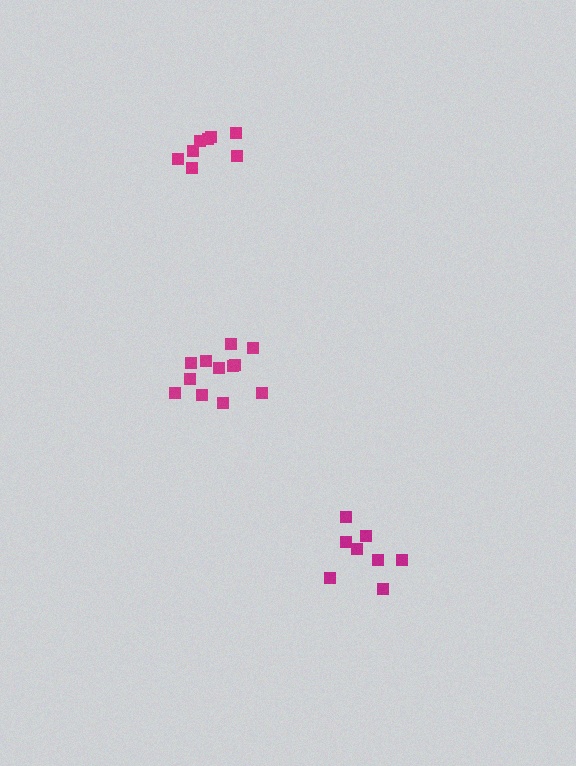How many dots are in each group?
Group 1: 8 dots, Group 2: 12 dots, Group 3: 8 dots (28 total).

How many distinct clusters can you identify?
There are 3 distinct clusters.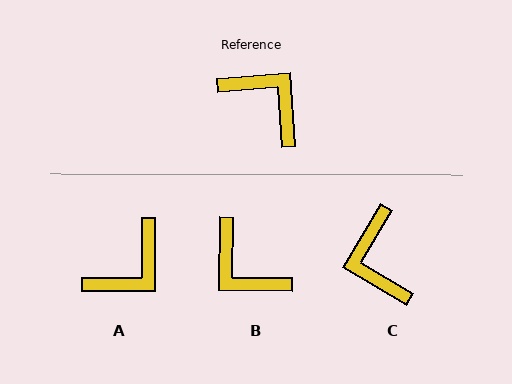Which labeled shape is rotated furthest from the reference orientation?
B, about 175 degrees away.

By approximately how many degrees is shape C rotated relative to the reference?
Approximately 145 degrees counter-clockwise.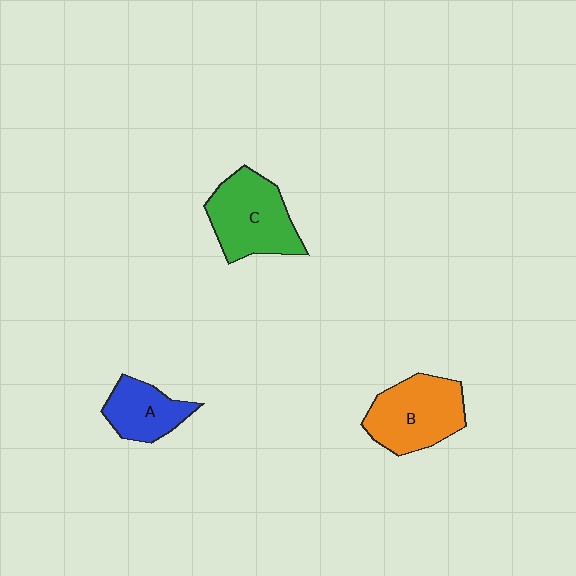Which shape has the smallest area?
Shape A (blue).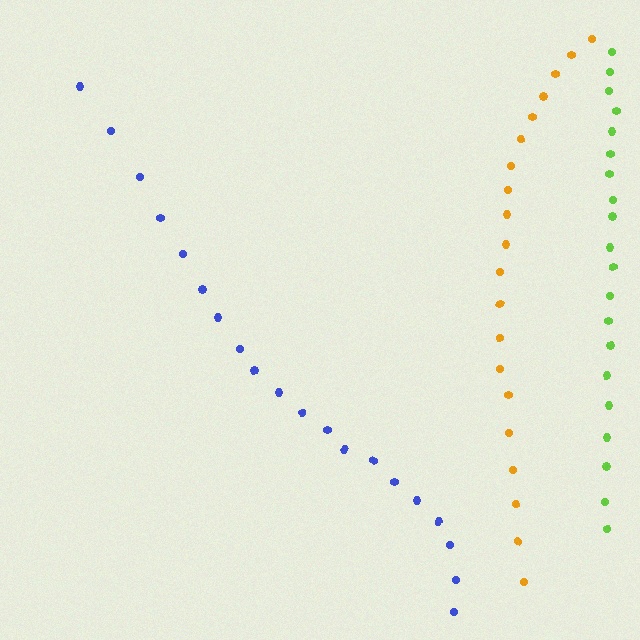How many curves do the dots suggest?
There are 3 distinct paths.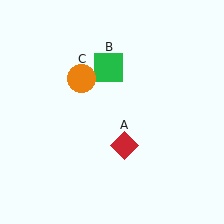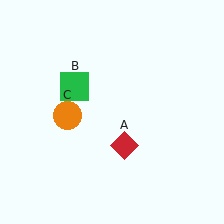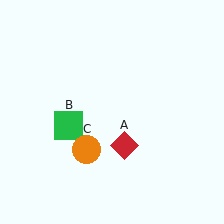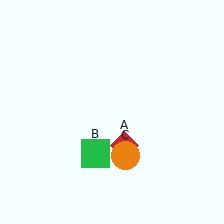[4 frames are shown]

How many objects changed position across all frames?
2 objects changed position: green square (object B), orange circle (object C).